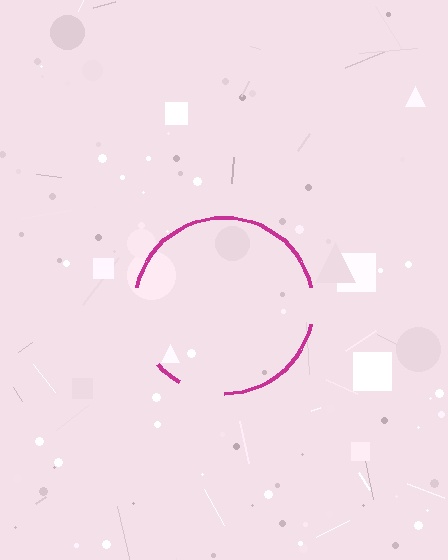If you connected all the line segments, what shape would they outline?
They would outline a circle.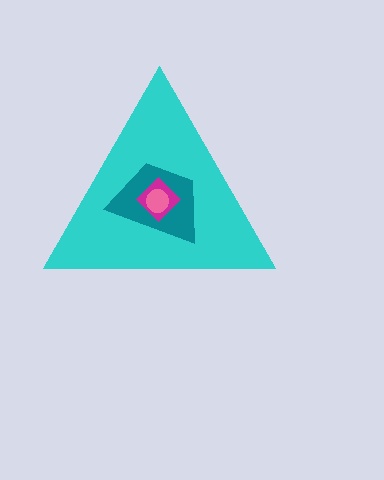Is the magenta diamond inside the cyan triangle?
Yes.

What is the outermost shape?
The cyan triangle.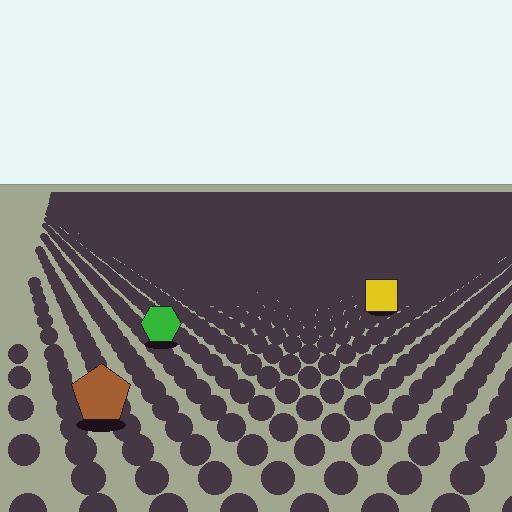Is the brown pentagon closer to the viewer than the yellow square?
Yes. The brown pentagon is closer — you can tell from the texture gradient: the ground texture is coarser near it.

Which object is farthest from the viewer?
The yellow square is farthest from the viewer. It appears smaller and the ground texture around it is denser.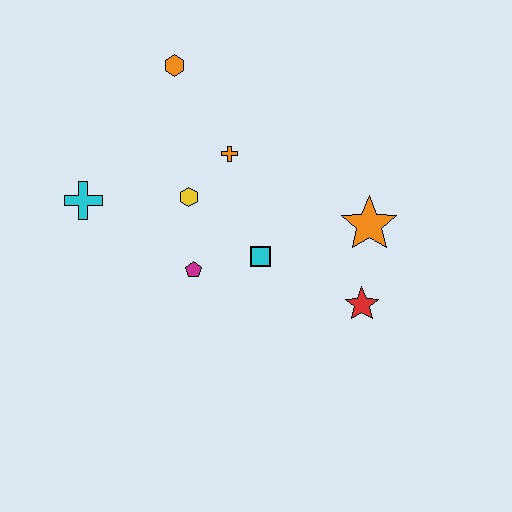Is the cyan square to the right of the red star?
No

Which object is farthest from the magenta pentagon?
The orange hexagon is farthest from the magenta pentagon.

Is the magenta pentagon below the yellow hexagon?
Yes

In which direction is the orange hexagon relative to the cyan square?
The orange hexagon is above the cyan square.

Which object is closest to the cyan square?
The magenta pentagon is closest to the cyan square.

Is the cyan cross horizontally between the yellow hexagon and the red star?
No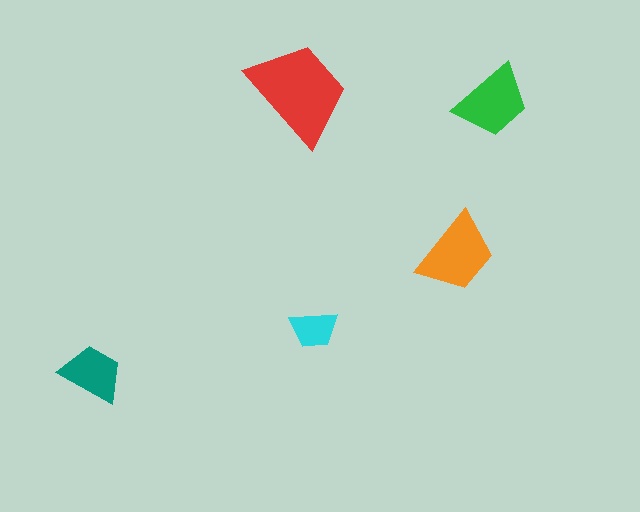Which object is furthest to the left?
The teal trapezoid is leftmost.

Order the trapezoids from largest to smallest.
the red one, the orange one, the green one, the teal one, the cyan one.